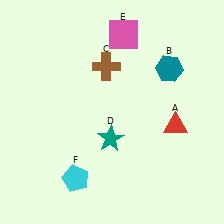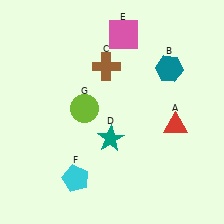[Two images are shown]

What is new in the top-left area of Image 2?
A lime circle (G) was added in the top-left area of Image 2.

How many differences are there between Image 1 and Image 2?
There is 1 difference between the two images.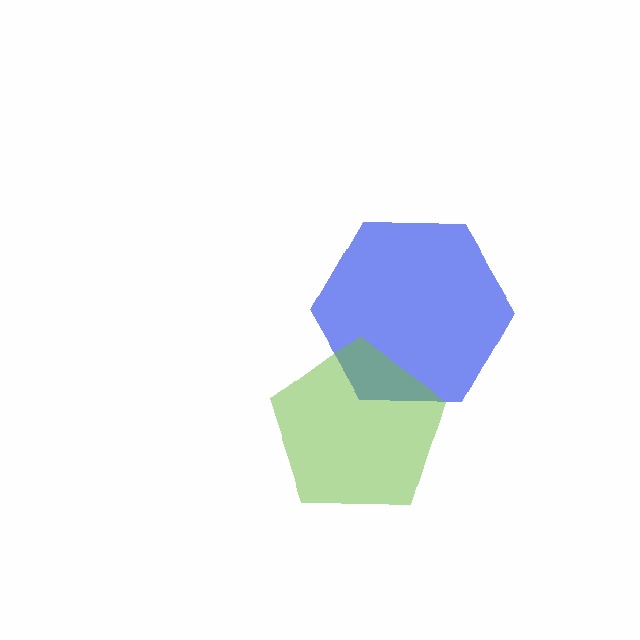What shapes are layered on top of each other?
The layered shapes are: a blue hexagon, a lime pentagon.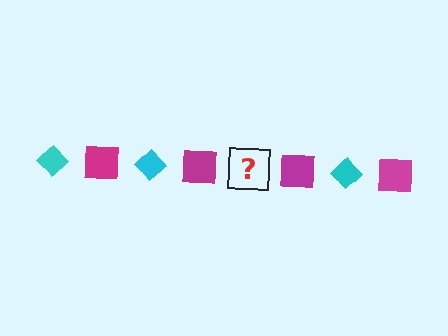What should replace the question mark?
The question mark should be replaced with a cyan diamond.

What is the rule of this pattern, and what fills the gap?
The rule is that the pattern alternates between cyan diamond and magenta square. The gap should be filled with a cyan diamond.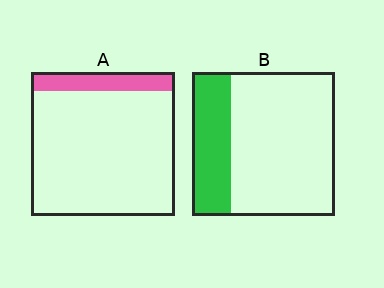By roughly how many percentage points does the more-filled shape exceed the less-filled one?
By roughly 15 percentage points (B over A).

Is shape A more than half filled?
No.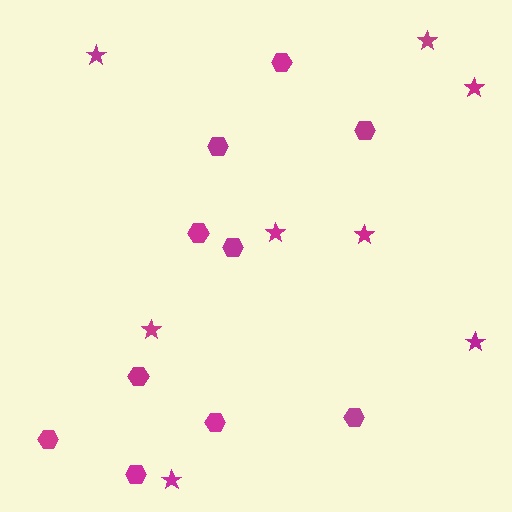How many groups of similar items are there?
There are 2 groups: one group of hexagons (10) and one group of stars (8).